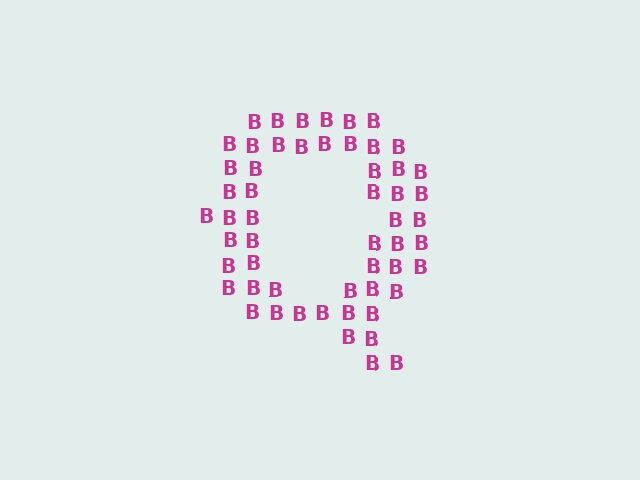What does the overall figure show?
The overall figure shows the letter Q.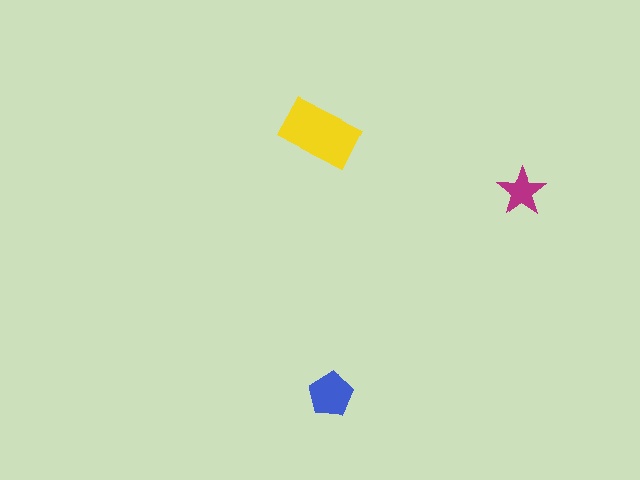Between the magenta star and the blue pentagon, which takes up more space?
The blue pentagon.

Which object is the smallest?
The magenta star.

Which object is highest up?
The yellow rectangle is topmost.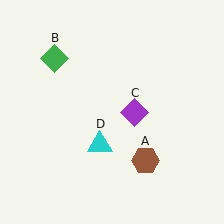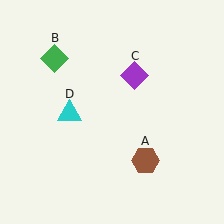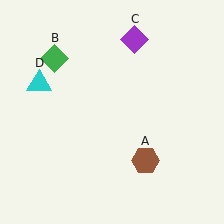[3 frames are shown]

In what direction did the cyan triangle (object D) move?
The cyan triangle (object D) moved up and to the left.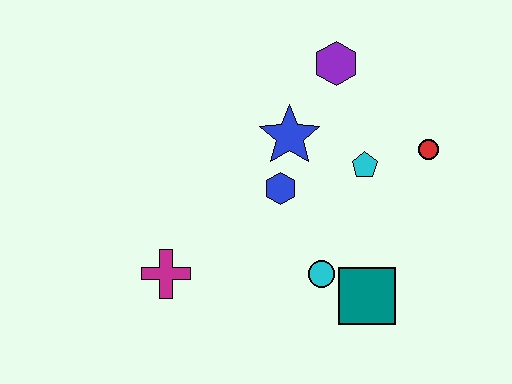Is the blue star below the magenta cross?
No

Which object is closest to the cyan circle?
The teal square is closest to the cyan circle.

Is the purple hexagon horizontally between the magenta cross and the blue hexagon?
No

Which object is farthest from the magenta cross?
The red circle is farthest from the magenta cross.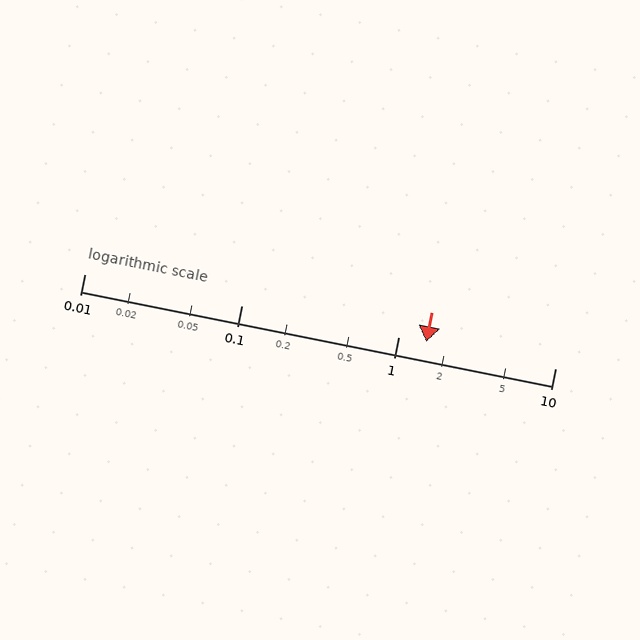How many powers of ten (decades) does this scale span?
The scale spans 3 decades, from 0.01 to 10.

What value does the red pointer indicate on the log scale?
The pointer indicates approximately 1.5.